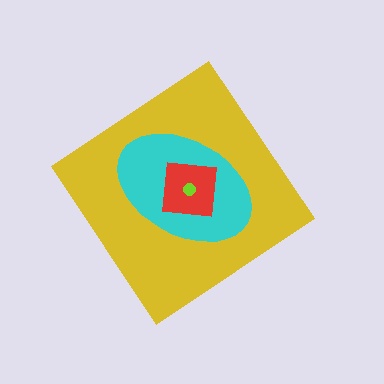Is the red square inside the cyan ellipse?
Yes.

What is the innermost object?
The lime circle.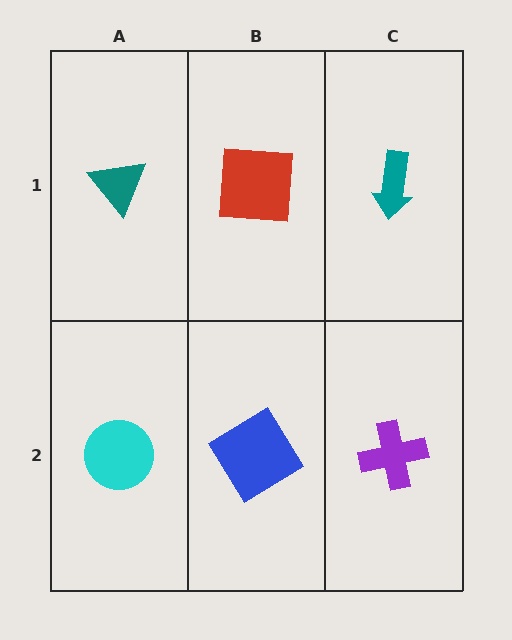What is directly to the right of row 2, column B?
A purple cross.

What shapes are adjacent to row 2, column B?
A red square (row 1, column B), a cyan circle (row 2, column A), a purple cross (row 2, column C).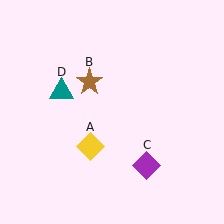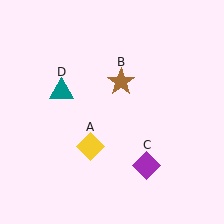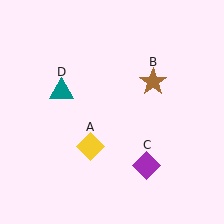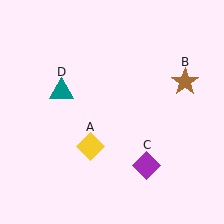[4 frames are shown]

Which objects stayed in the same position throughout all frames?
Yellow diamond (object A) and purple diamond (object C) and teal triangle (object D) remained stationary.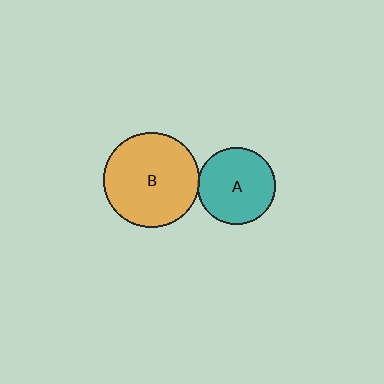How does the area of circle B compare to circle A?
Approximately 1.5 times.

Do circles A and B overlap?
Yes.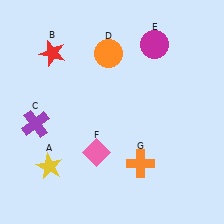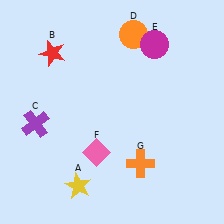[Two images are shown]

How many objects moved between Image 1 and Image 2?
2 objects moved between the two images.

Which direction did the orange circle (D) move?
The orange circle (D) moved right.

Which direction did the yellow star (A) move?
The yellow star (A) moved right.